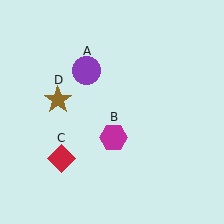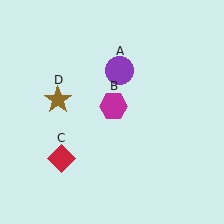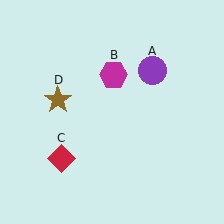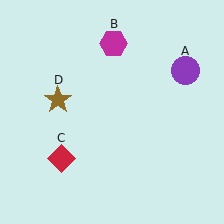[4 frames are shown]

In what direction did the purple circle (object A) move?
The purple circle (object A) moved right.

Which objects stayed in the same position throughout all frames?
Red diamond (object C) and brown star (object D) remained stationary.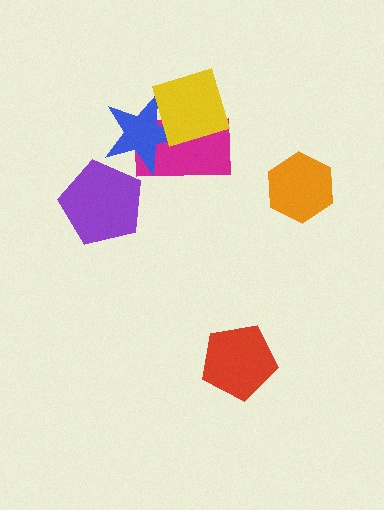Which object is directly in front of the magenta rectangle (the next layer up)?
The blue star is directly in front of the magenta rectangle.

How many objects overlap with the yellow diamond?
2 objects overlap with the yellow diamond.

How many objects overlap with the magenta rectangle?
2 objects overlap with the magenta rectangle.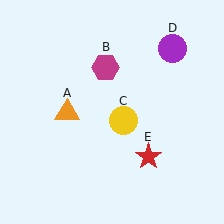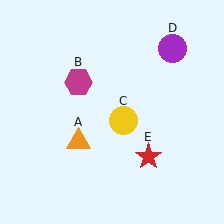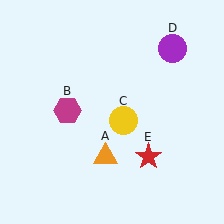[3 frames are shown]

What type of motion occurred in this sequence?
The orange triangle (object A), magenta hexagon (object B) rotated counterclockwise around the center of the scene.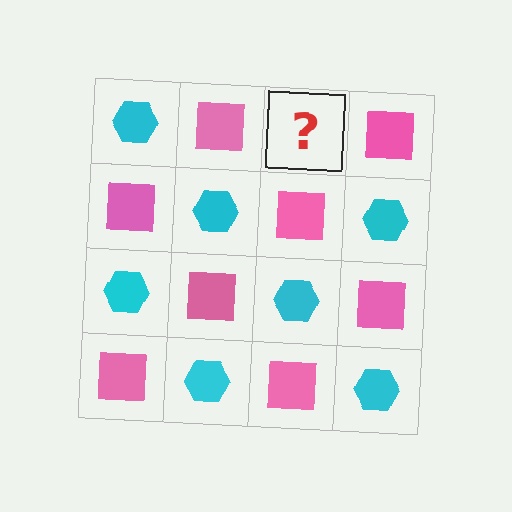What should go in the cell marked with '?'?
The missing cell should contain a cyan hexagon.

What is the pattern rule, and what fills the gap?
The rule is that it alternates cyan hexagon and pink square in a checkerboard pattern. The gap should be filled with a cyan hexagon.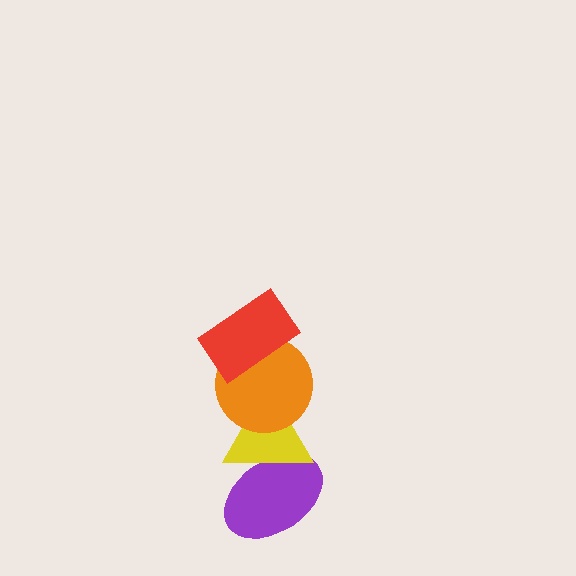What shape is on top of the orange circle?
The red rectangle is on top of the orange circle.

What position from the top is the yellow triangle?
The yellow triangle is 3rd from the top.